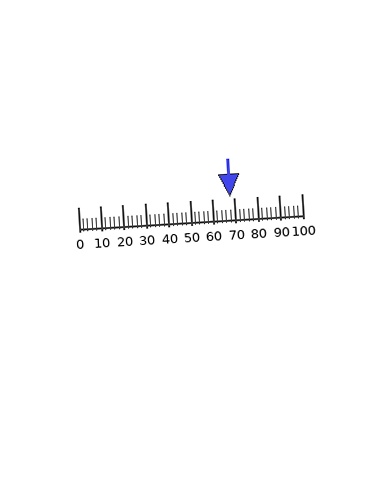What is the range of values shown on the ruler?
The ruler shows values from 0 to 100.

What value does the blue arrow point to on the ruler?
The blue arrow points to approximately 68.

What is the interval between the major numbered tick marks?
The major tick marks are spaced 10 units apart.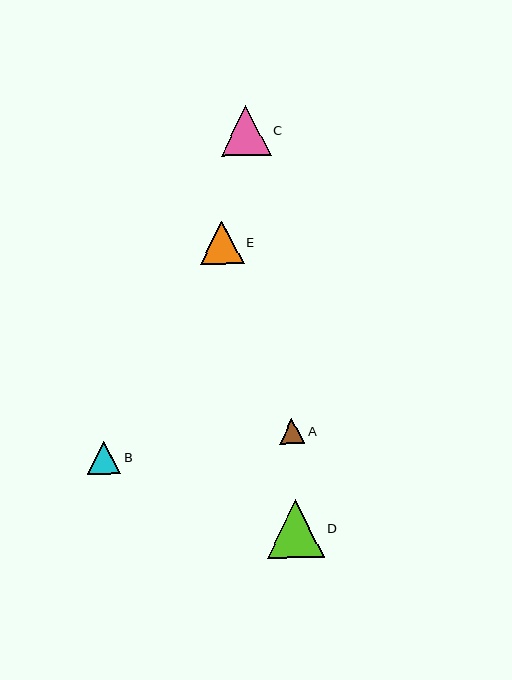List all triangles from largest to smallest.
From largest to smallest: D, C, E, B, A.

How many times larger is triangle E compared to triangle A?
Triangle E is approximately 1.7 times the size of triangle A.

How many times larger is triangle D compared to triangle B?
Triangle D is approximately 1.7 times the size of triangle B.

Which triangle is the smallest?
Triangle A is the smallest with a size of approximately 25 pixels.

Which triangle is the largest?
Triangle D is the largest with a size of approximately 57 pixels.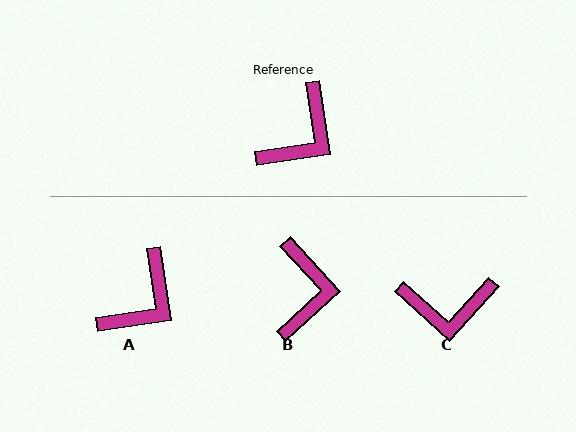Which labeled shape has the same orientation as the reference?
A.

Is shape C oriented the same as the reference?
No, it is off by about 51 degrees.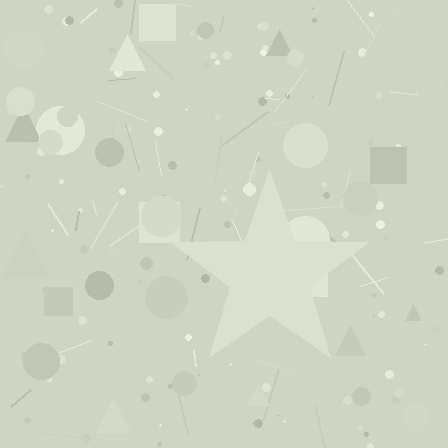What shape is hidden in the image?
A star is hidden in the image.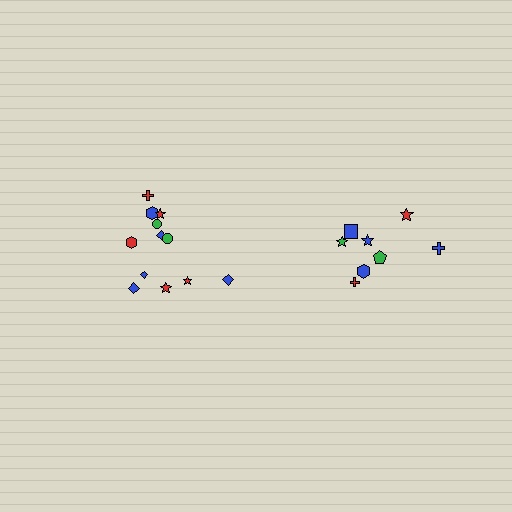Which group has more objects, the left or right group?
The left group.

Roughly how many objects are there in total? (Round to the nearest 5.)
Roughly 20 objects in total.